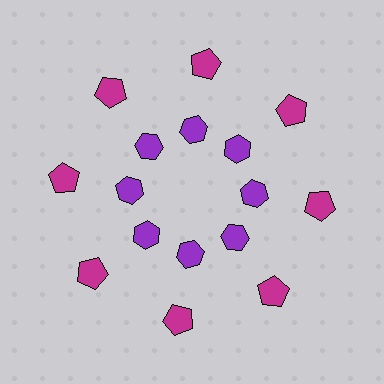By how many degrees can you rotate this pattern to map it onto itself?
The pattern maps onto itself every 45 degrees of rotation.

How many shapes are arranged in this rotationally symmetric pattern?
There are 16 shapes, arranged in 8 groups of 2.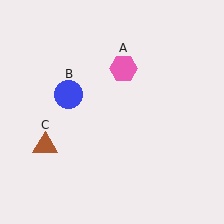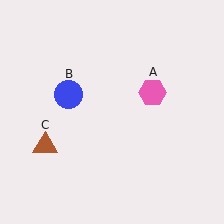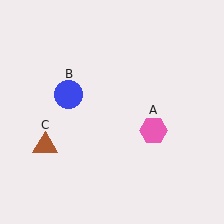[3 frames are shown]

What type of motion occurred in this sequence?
The pink hexagon (object A) rotated clockwise around the center of the scene.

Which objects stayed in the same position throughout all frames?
Blue circle (object B) and brown triangle (object C) remained stationary.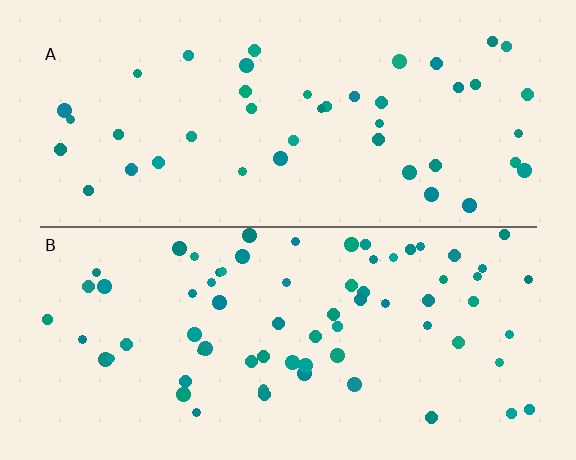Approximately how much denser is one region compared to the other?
Approximately 1.6× — region B over region A.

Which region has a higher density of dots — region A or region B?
B (the bottom).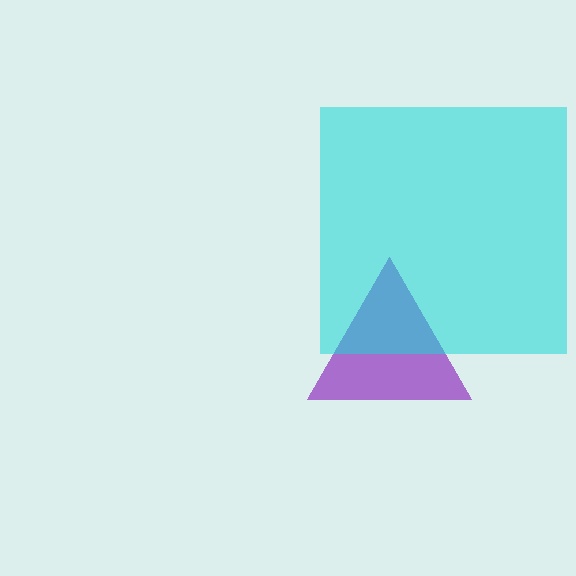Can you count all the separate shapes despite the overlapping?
Yes, there are 2 separate shapes.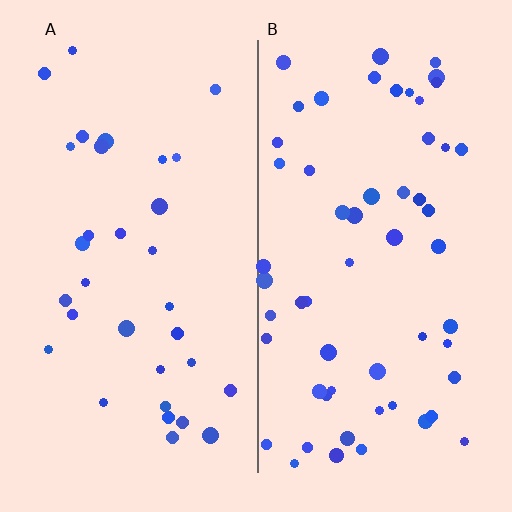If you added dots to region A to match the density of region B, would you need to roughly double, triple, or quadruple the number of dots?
Approximately double.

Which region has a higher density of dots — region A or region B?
B (the right).